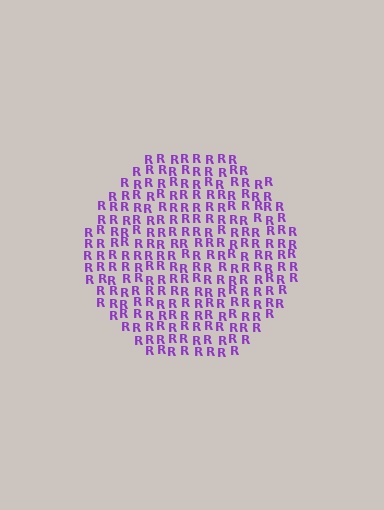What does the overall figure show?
The overall figure shows a circle.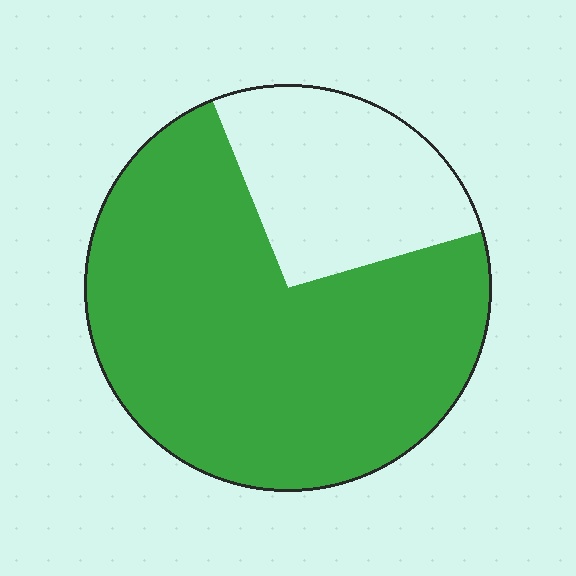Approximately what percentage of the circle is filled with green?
Approximately 75%.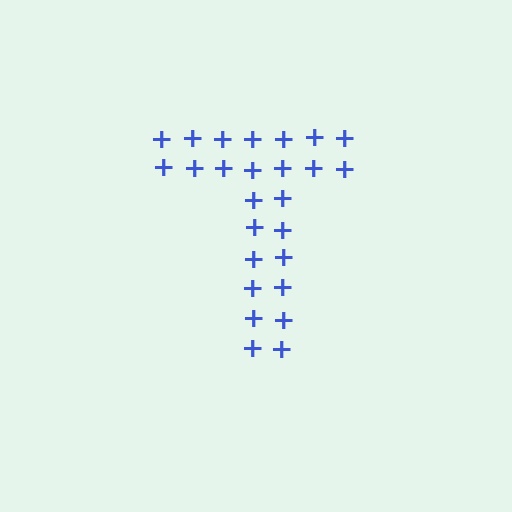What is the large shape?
The large shape is the letter T.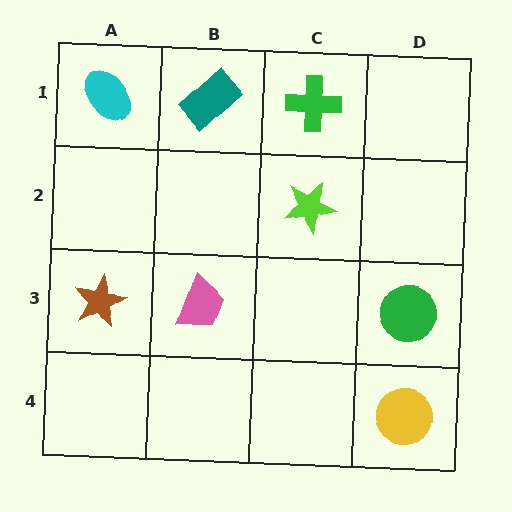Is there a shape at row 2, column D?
No, that cell is empty.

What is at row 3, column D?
A green circle.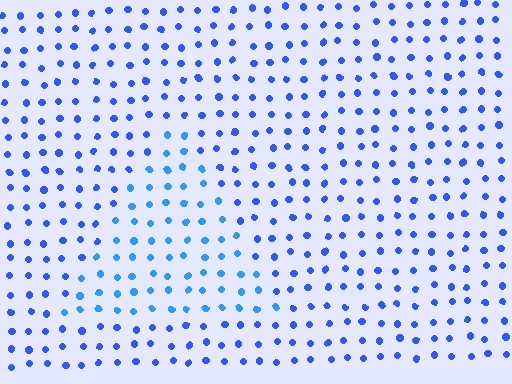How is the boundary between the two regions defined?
The boundary is defined purely by a slight shift in hue (about 21 degrees). Spacing, size, and orientation are identical on both sides.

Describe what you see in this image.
The image is filled with small blue elements in a uniform arrangement. A triangle-shaped region is visible where the elements are tinted to a slightly different hue, forming a subtle color boundary.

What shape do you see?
I see a triangle.